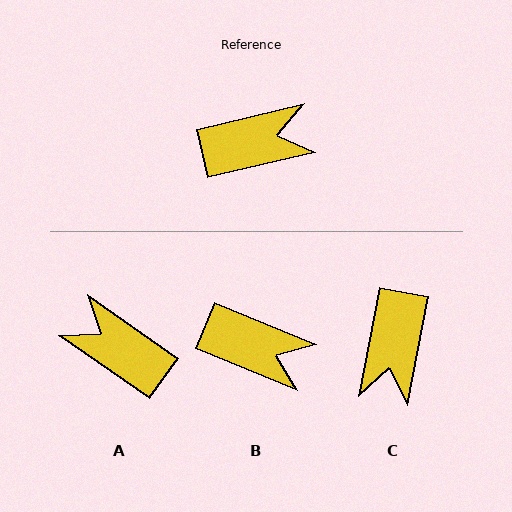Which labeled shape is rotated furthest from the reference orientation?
A, about 132 degrees away.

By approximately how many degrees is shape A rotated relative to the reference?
Approximately 132 degrees counter-clockwise.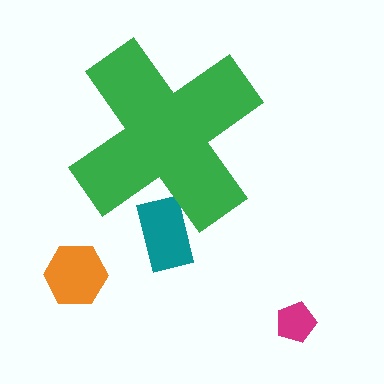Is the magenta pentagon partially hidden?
No, the magenta pentagon is fully visible.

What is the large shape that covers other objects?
A green cross.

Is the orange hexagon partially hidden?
No, the orange hexagon is fully visible.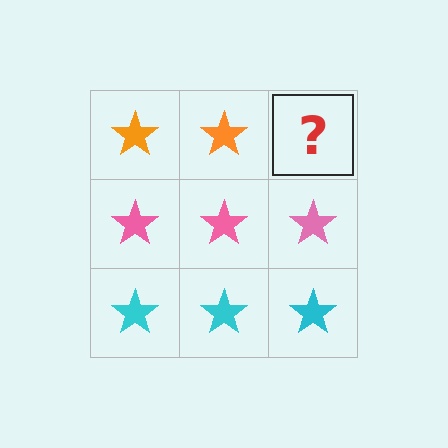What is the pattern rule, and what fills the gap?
The rule is that each row has a consistent color. The gap should be filled with an orange star.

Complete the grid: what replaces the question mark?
The question mark should be replaced with an orange star.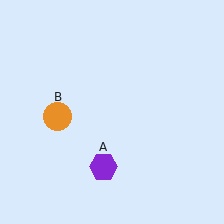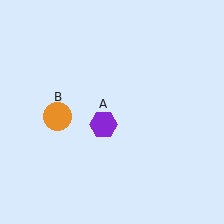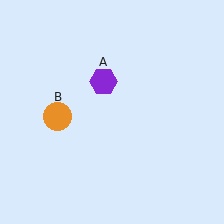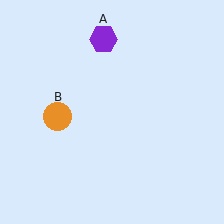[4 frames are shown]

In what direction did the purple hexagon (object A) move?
The purple hexagon (object A) moved up.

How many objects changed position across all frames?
1 object changed position: purple hexagon (object A).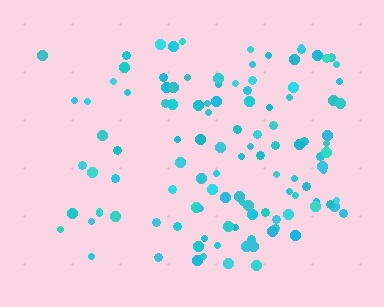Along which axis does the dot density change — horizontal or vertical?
Horizontal.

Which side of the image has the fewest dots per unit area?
The left.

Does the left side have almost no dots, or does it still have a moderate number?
Still a moderate number, just noticeably fewer than the right.